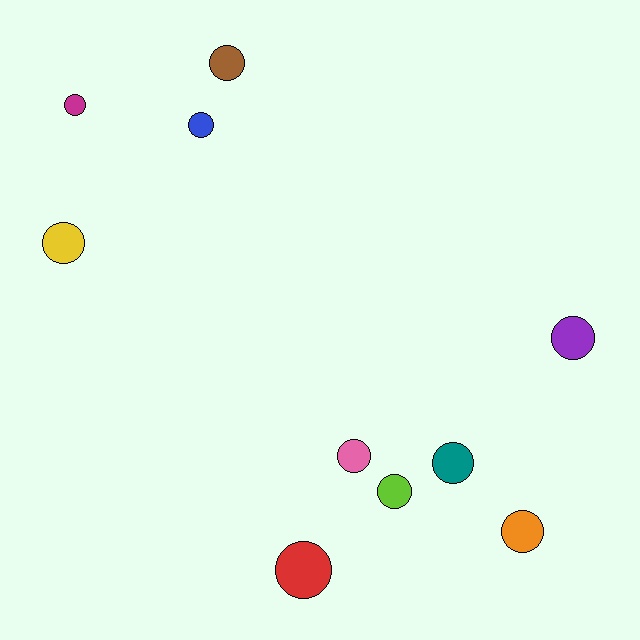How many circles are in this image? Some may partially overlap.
There are 10 circles.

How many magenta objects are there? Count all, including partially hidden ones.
There is 1 magenta object.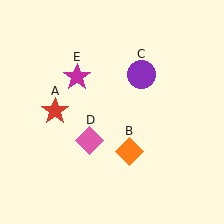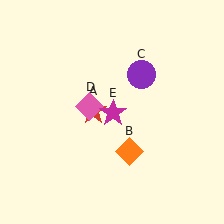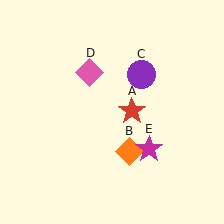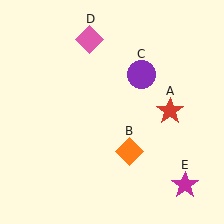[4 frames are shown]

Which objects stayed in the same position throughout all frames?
Orange diamond (object B) and purple circle (object C) remained stationary.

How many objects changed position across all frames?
3 objects changed position: red star (object A), pink diamond (object D), magenta star (object E).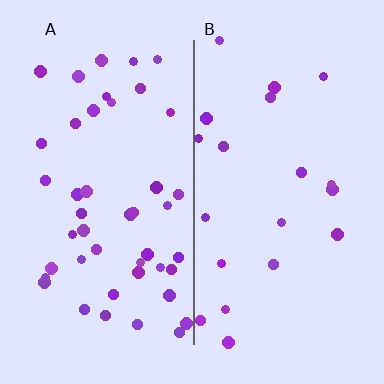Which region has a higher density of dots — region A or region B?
A (the left).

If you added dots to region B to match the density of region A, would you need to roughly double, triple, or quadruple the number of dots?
Approximately double.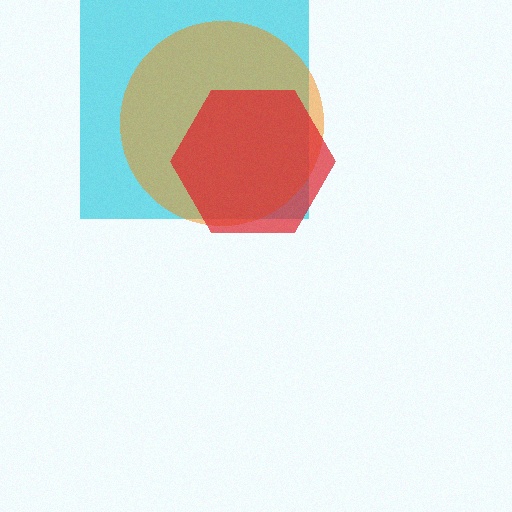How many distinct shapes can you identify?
There are 3 distinct shapes: a cyan square, an orange circle, a red hexagon.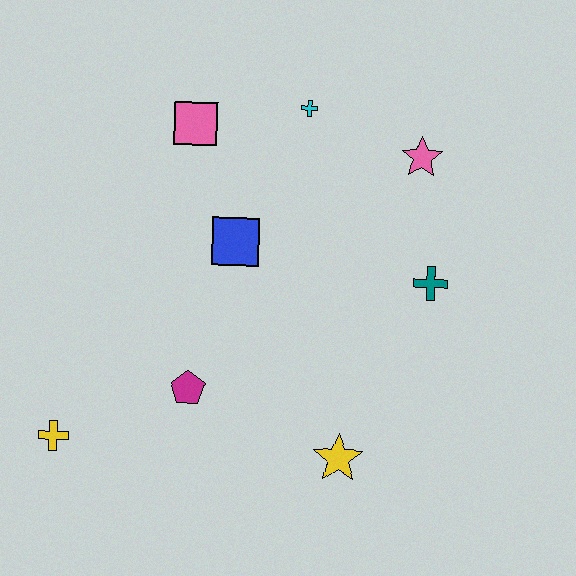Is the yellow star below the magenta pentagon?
Yes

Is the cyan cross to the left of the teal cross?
Yes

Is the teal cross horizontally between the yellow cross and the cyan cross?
No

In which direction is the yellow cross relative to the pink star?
The yellow cross is to the left of the pink star.